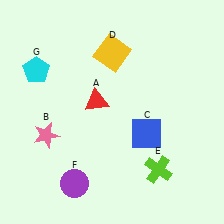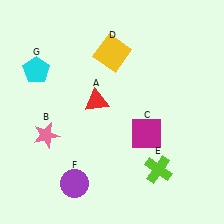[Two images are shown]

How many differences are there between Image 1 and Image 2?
There is 1 difference between the two images.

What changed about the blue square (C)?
In Image 1, C is blue. In Image 2, it changed to magenta.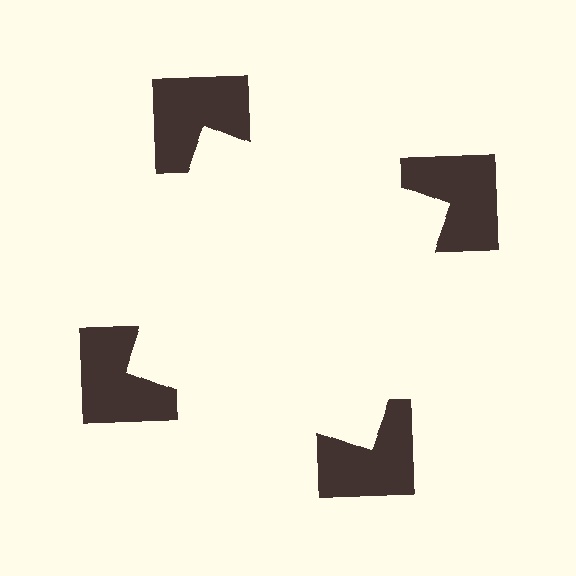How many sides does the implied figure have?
4 sides.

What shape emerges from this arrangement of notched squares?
An illusory square — its edges are inferred from the aligned wedge cuts in the notched squares, not physically drawn.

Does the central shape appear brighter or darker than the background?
It typically appears slightly brighter than the background, even though no actual brightness change is drawn.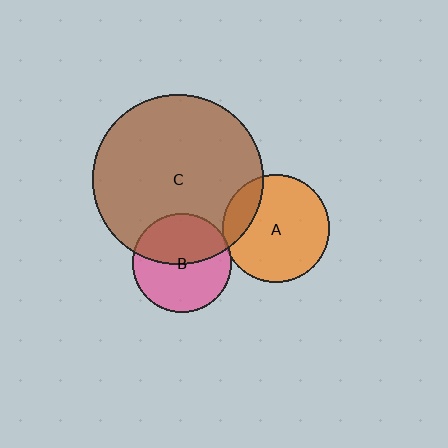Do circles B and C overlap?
Yes.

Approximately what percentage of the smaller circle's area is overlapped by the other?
Approximately 45%.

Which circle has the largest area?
Circle C (brown).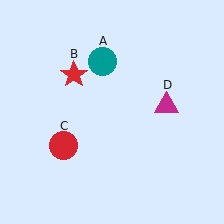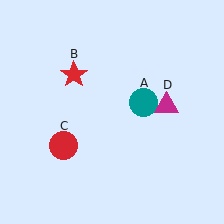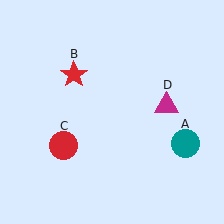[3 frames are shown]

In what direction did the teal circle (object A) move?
The teal circle (object A) moved down and to the right.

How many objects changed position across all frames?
1 object changed position: teal circle (object A).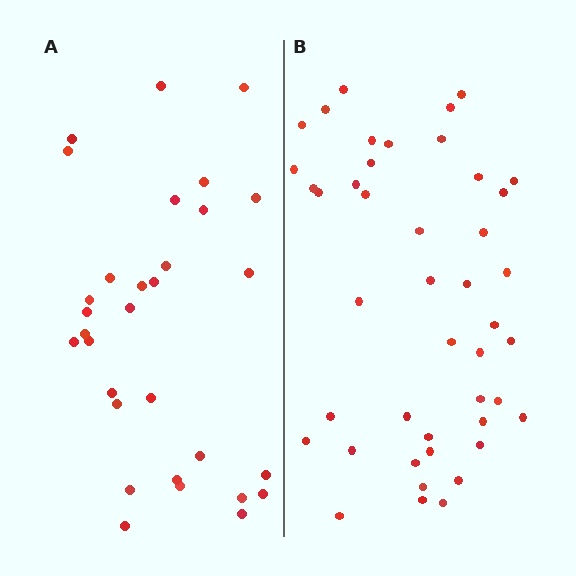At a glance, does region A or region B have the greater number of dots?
Region B (the right region) has more dots.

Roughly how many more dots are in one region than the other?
Region B has approximately 15 more dots than region A.